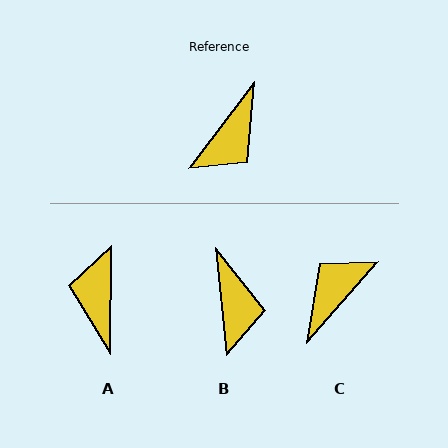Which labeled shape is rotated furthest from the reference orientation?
C, about 176 degrees away.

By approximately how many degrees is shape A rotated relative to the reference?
Approximately 143 degrees clockwise.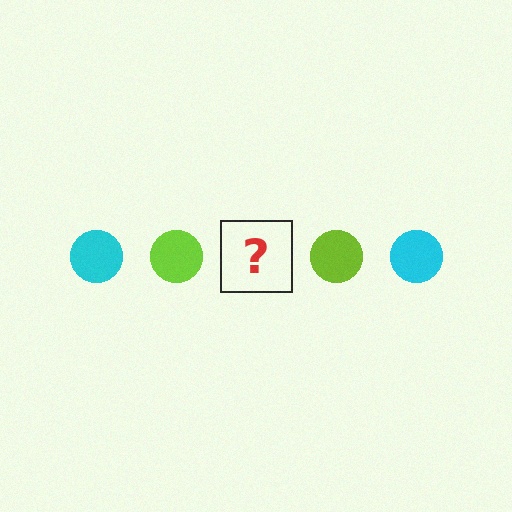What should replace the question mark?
The question mark should be replaced with a cyan circle.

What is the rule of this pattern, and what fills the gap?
The rule is that the pattern cycles through cyan, lime circles. The gap should be filled with a cyan circle.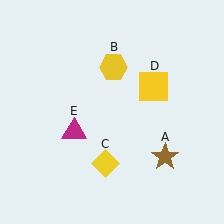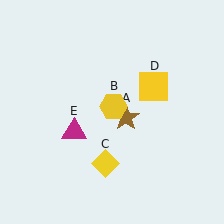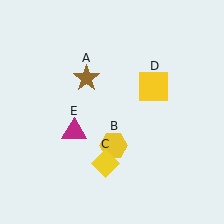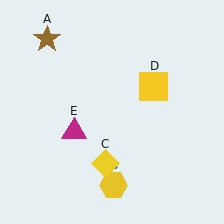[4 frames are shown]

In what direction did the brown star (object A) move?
The brown star (object A) moved up and to the left.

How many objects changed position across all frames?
2 objects changed position: brown star (object A), yellow hexagon (object B).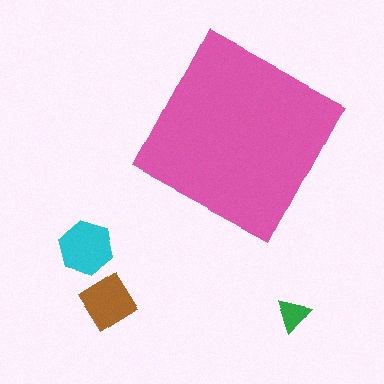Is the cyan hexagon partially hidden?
No, the cyan hexagon is fully visible.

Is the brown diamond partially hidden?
No, the brown diamond is fully visible.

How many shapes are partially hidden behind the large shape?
0 shapes are partially hidden.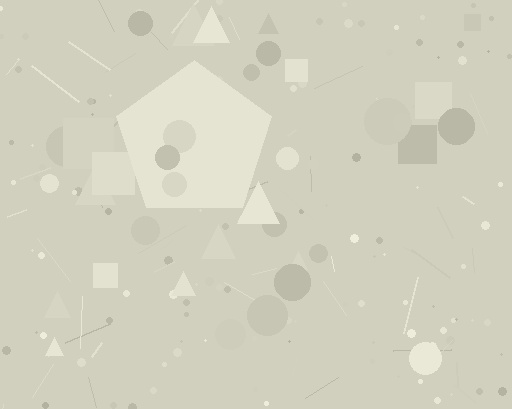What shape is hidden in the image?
A pentagon is hidden in the image.